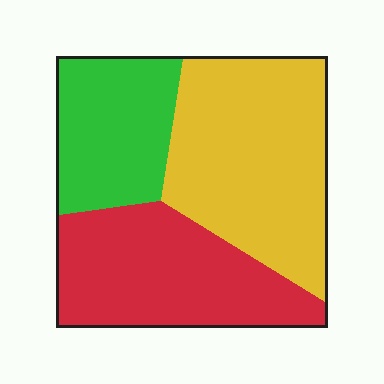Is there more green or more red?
Red.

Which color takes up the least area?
Green, at roughly 25%.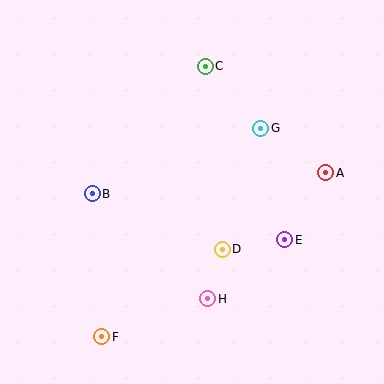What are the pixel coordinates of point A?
Point A is at (326, 173).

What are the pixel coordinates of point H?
Point H is at (208, 299).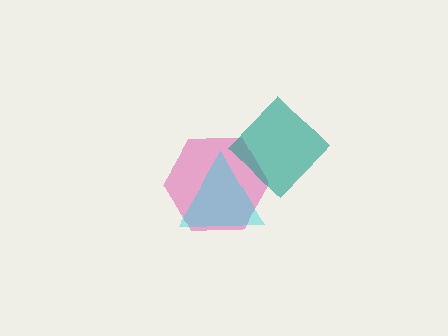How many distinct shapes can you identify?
There are 3 distinct shapes: a pink hexagon, a teal diamond, a cyan triangle.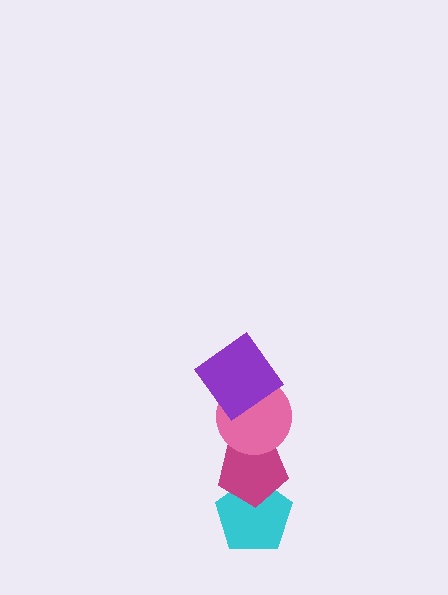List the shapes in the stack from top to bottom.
From top to bottom: the purple diamond, the pink circle, the magenta pentagon, the cyan pentagon.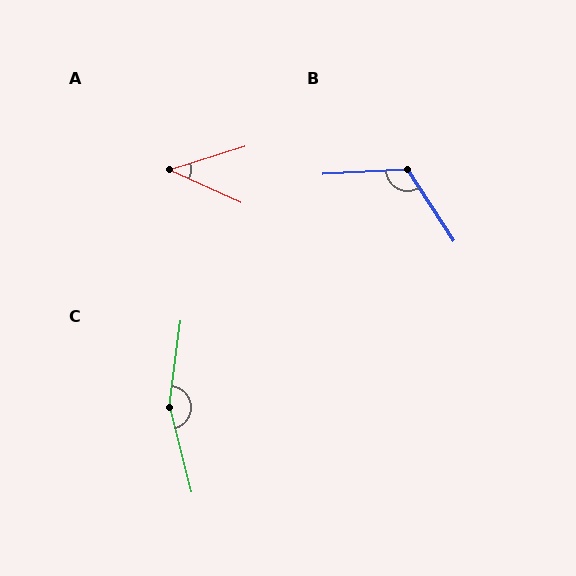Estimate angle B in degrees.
Approximately 120 degrees.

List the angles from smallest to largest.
A (41°), B (120°), C (158°).